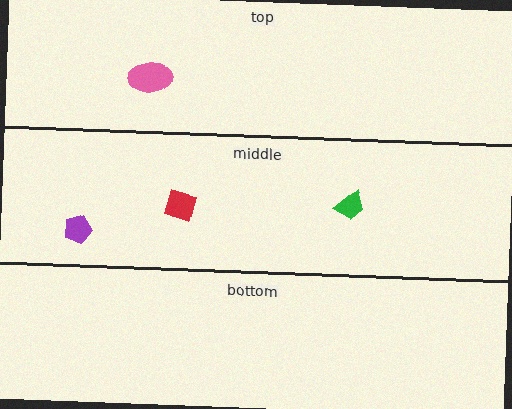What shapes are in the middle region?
The purple pentagon, the green trapezoid, the red diamond.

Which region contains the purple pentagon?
The middle region.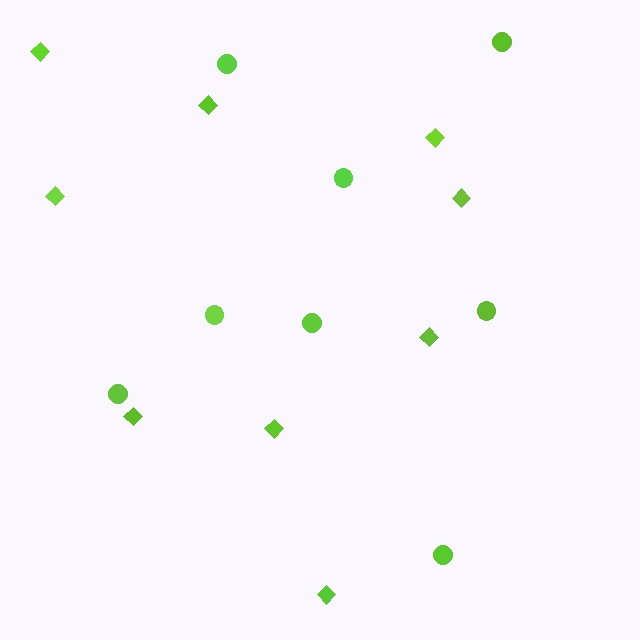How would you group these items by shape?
There are 2 groups: one group of circles (8) and one group of diamonds (9).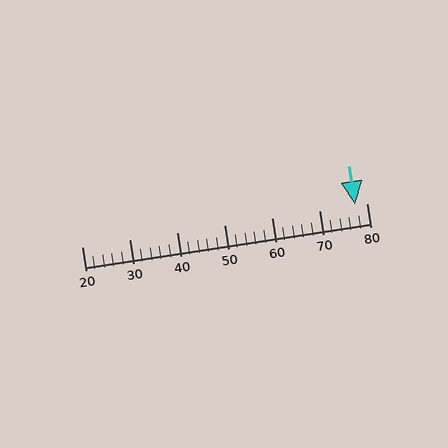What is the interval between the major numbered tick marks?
The major tick marks are spaced 10 units apart.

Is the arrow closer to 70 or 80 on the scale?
The arrow is closer to 80.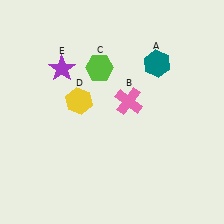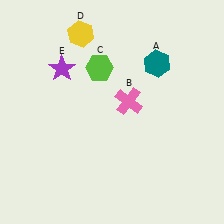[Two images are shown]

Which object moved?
The yellow hexagon (D) moved up.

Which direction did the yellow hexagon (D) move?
The yellow hexagon (D) moved up.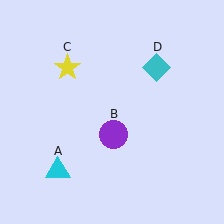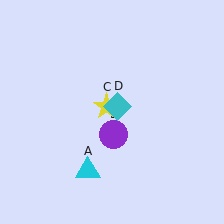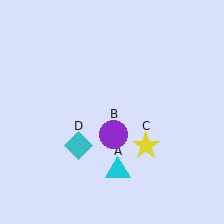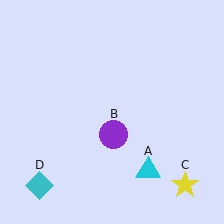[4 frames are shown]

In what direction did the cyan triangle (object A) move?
The cyan triangle (object A) moved right.